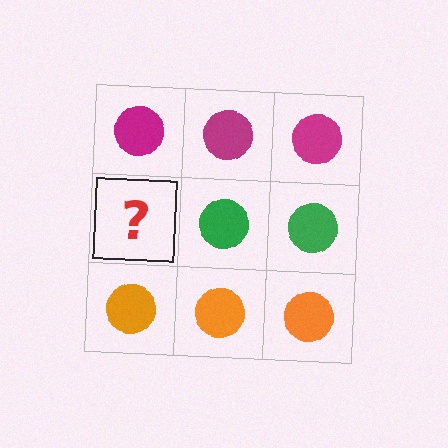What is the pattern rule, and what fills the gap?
The rule is that each row has a consistent color. The gap should be filled with a green circle.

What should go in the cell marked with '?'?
The missing cell should contain a green circle.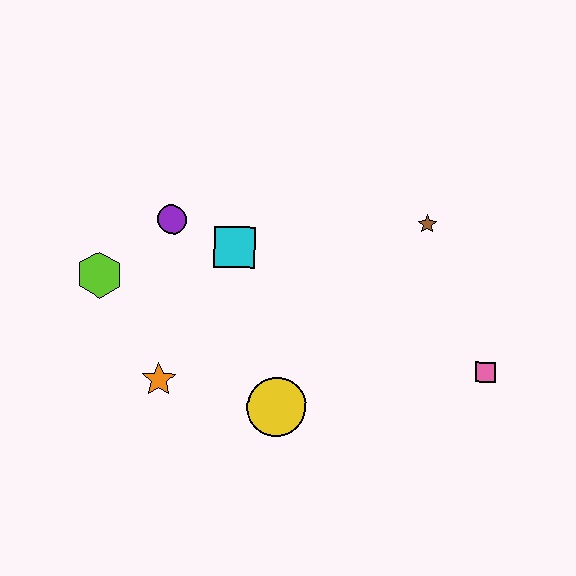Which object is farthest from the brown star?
The lime hexagon is farthest from the brown star.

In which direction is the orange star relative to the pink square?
The orange star is to the left of the pink square.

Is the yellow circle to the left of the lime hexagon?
No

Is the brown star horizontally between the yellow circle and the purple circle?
No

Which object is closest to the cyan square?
The purple circle is closest to the cyan square.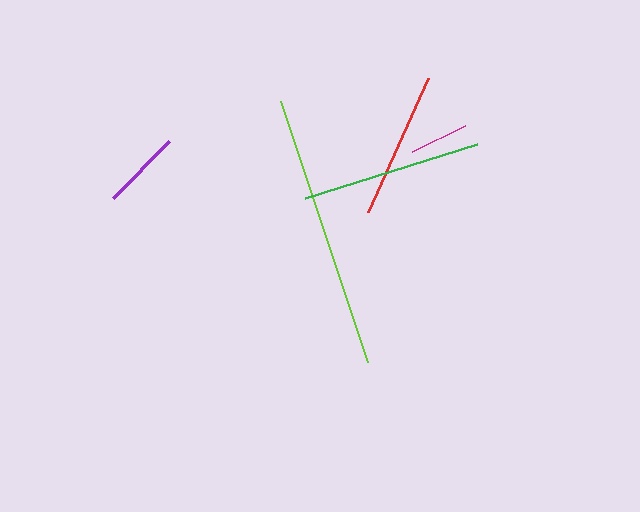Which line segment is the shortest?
The magenta line is the shortest at approximately 60 pixels.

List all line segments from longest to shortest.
From longest to shortest: lime, green, red, purple, magenta.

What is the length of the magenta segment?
The magenta segment is approximately 60 pixels long.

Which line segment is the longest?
The lime line is the longest at approximately 275 pixels.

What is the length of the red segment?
The red segment is approximately 147 pixels long.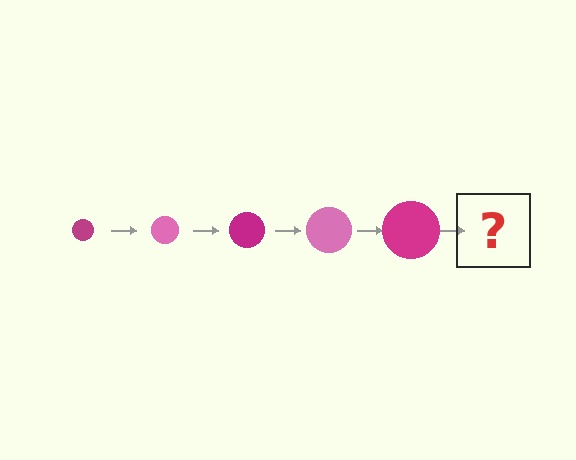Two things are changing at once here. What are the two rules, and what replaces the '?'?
The two rules are that the circle grows larger each step and the color cycles through magenta and pink. The '?' should be a pink circle, larger than the previous one.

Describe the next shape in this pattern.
It should be a pink circle, larger than the previous one.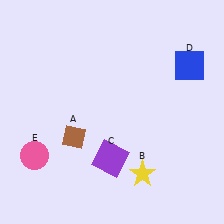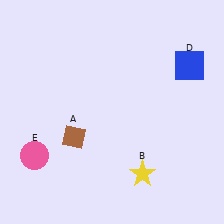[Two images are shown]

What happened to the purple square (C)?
The purple square (C) was removed in Image 2. It was in the bottom-left area of Image 1.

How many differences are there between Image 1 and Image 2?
There is 1 difference between the two images.